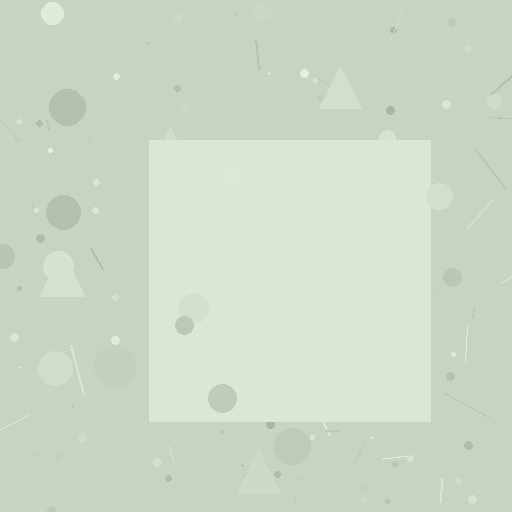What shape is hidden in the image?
A square is hidden in the image.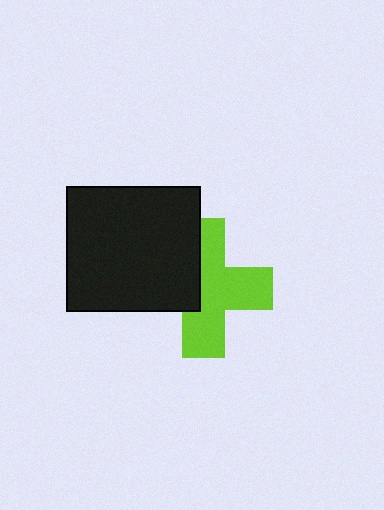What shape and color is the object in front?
The object in front is a black rectangle.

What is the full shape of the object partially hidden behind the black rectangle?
The partially hidden object is a lime cross.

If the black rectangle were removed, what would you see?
You would see the complete lime cross.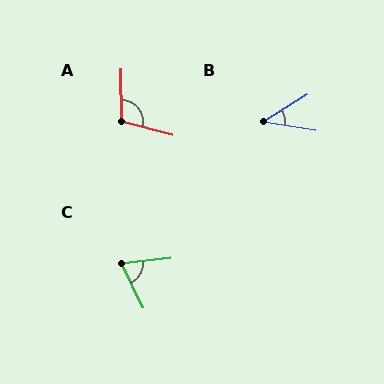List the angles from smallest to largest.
B (41°), C (71°), A (105°).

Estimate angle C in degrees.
Approximately 71 degrees.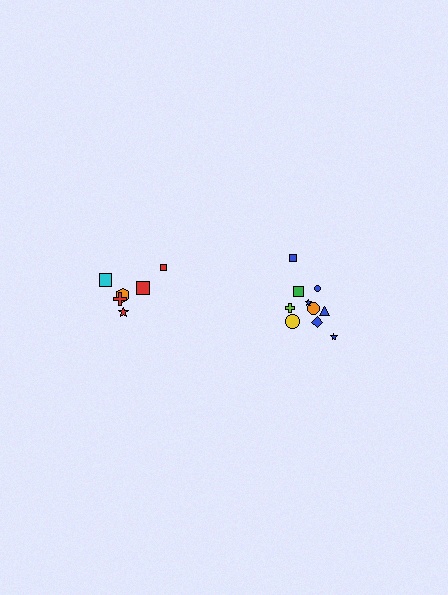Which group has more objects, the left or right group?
The right group.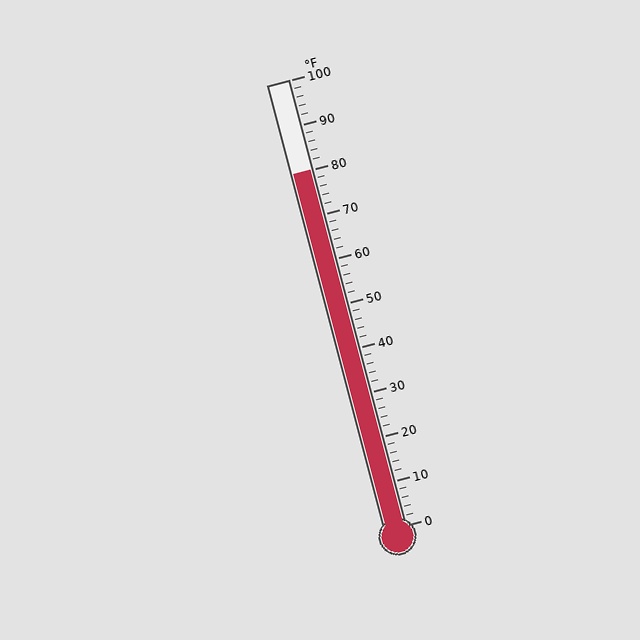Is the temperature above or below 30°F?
The temperature is above 30°F.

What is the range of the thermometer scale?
The thermometer scale ranges from 0°F to 100°F.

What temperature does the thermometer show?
The thermometer shows approximately 80°F.